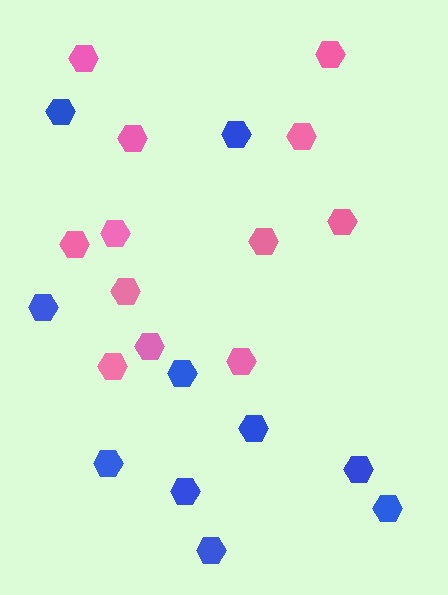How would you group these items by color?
There are 2 groups: one group of blue hexagons (10) and one group of pink hexagons (12).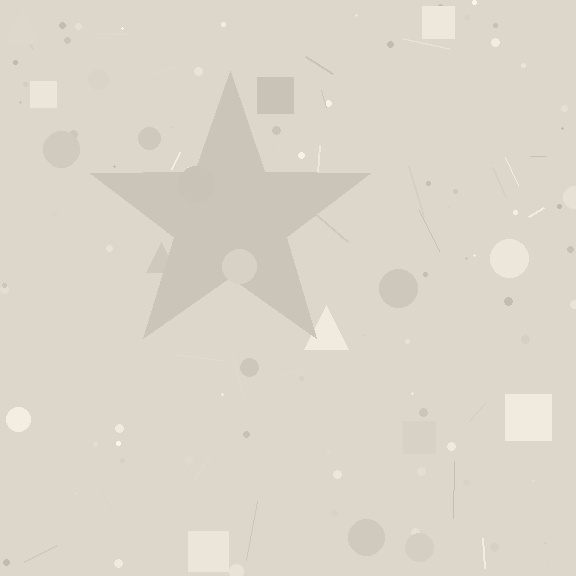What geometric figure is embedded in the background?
A star is embedded in the background.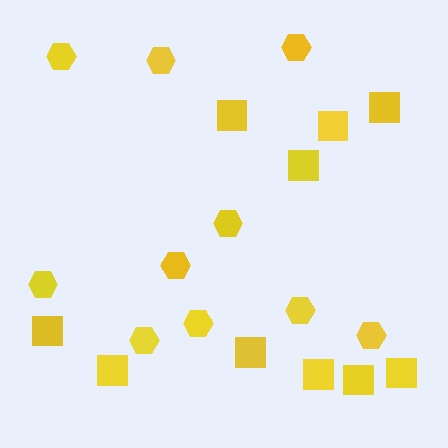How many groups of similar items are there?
There are 2 groups: one group of hexagons (10) and one group of squares (10).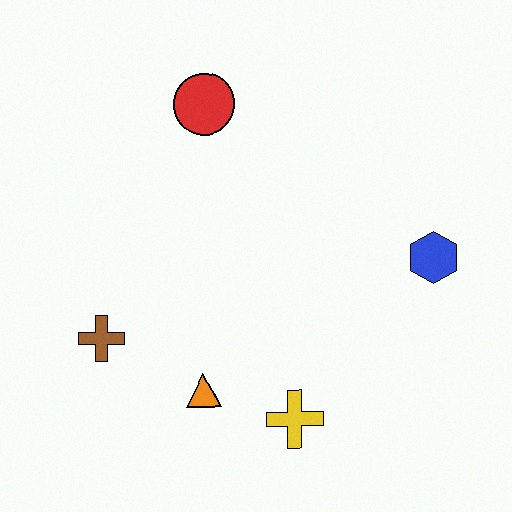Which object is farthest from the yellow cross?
The red circle is farthest from the yellow cross.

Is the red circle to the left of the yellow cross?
Yes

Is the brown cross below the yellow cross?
No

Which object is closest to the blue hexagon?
The yellow cross is closest to the blue hexagon.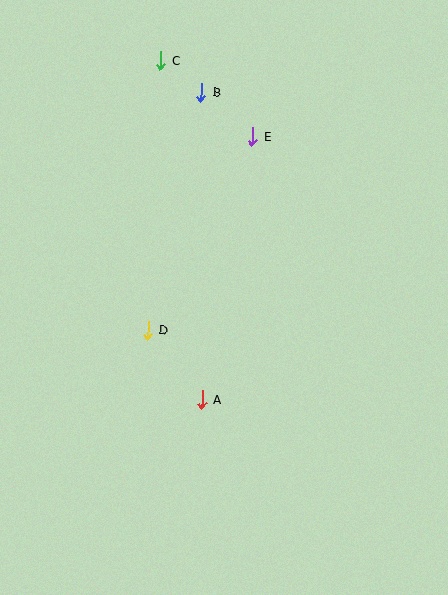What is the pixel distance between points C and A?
The distance between C and A is 341 pixels.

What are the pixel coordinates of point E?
Point E is at (253, 136).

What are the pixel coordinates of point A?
Point A is at (202, 399).